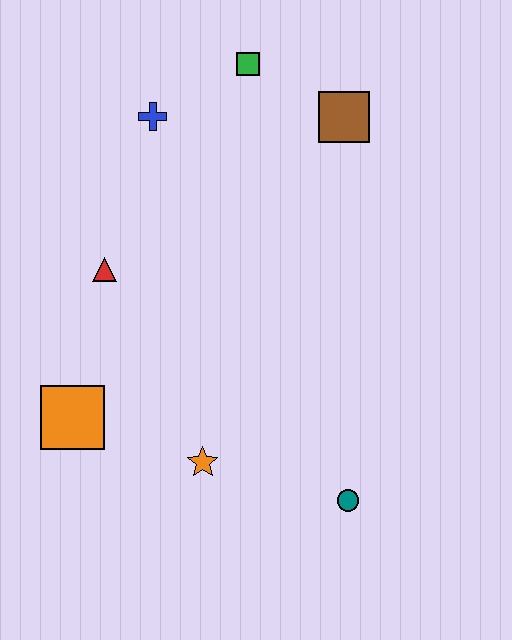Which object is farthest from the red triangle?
The teal circle is farthest from the red triangle.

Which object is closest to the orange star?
The orange square is closest to the orange star.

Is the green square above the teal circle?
Yes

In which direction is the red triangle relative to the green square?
The red triangle is below the green square.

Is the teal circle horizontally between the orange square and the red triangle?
No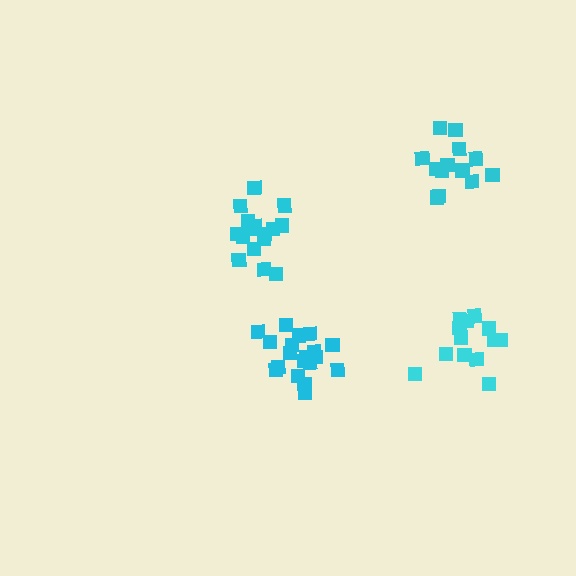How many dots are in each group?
Group 1: 13 dots, Group 2: 14 dots, Group 3: 19 dots, Group 4: 18 dots (64 total).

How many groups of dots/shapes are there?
There are 4 groups.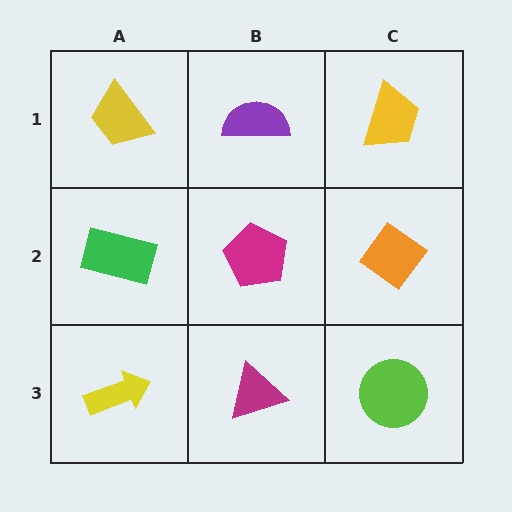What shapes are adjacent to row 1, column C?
An orange diamond (row 2, column C), a purple semicircle (row 1, column B).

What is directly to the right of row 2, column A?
A magenta pentagon.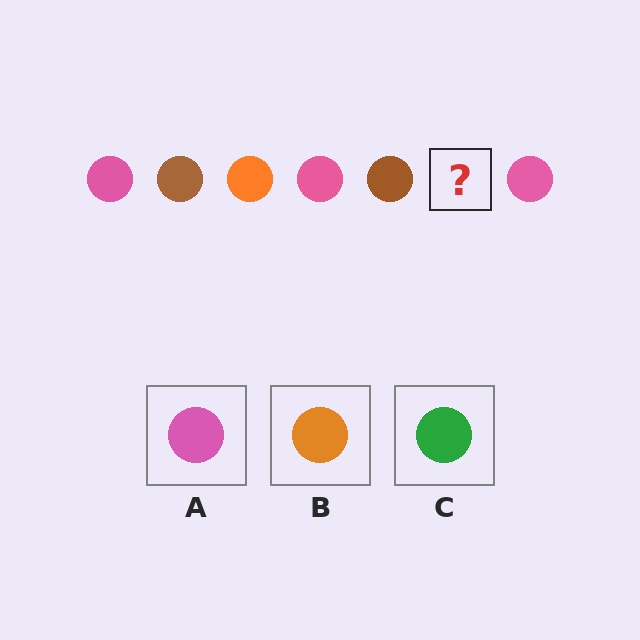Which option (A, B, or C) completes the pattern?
B.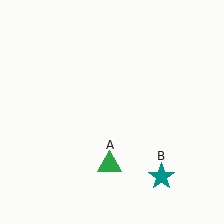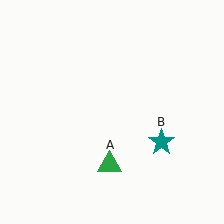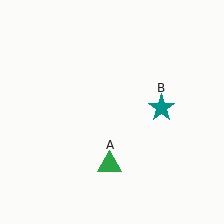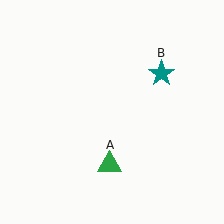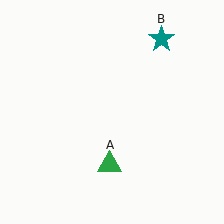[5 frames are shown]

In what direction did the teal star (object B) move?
The teal star (object B) moved up.